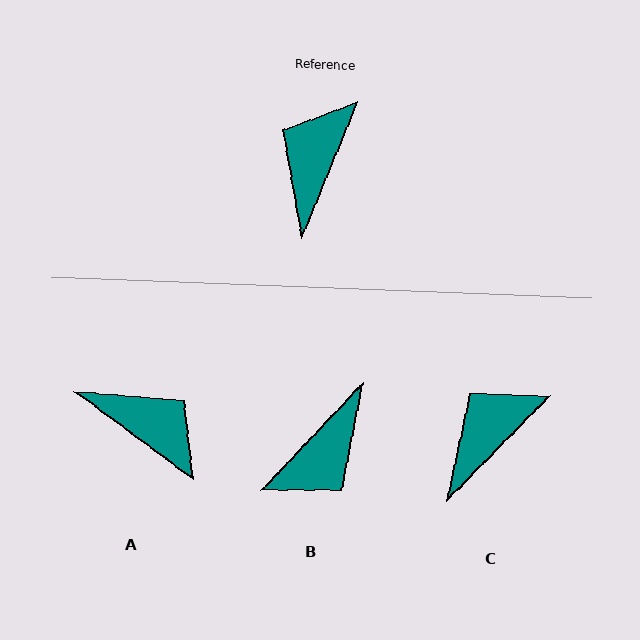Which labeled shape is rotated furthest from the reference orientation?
B, about 159 degrees away.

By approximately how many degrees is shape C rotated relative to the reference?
Approximately 22 degrees clockwise.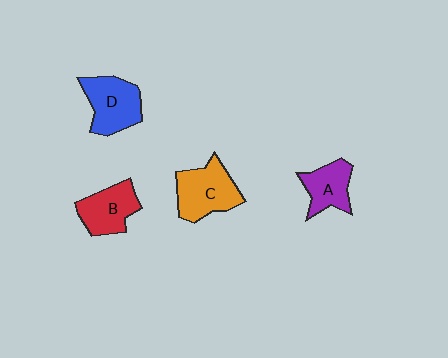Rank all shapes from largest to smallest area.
From largest to smallest: C (orange), D (blue), B (red), A (purple).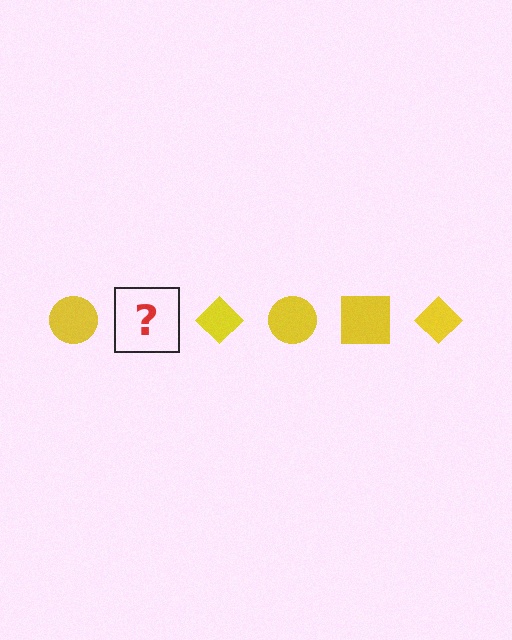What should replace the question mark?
The question mark should be replaced with a yellow square.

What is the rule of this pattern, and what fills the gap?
The rule is that the pattern cycles through circle, square, diamond shapes in yellow. The gap should be filled with a yellow square.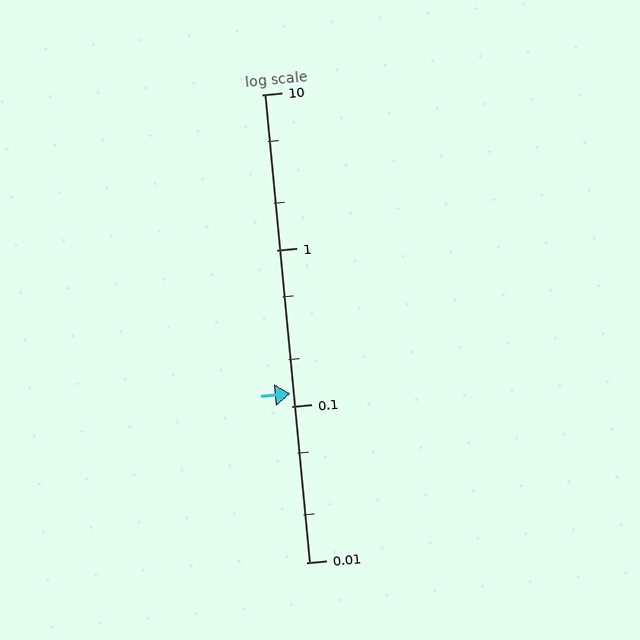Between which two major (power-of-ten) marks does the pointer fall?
The pointer is between 0.1 and 1.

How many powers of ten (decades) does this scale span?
The scale spans 3 decades, from 0.01 to 10.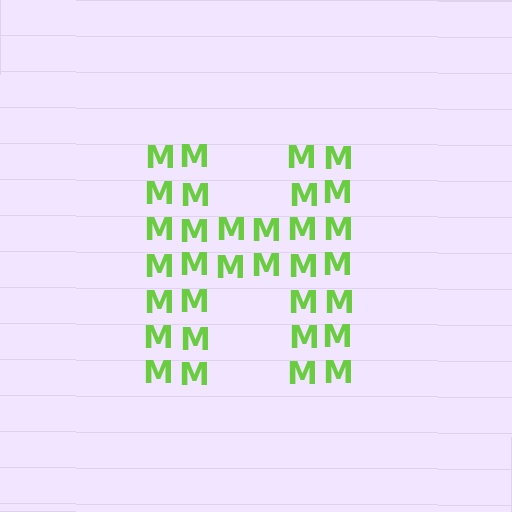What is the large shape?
The large shape is the letter H.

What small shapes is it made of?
It is made of small letter M's.